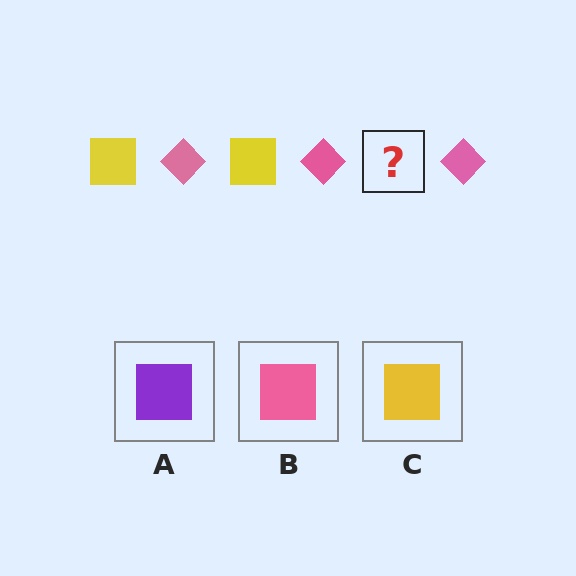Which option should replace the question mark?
Option C.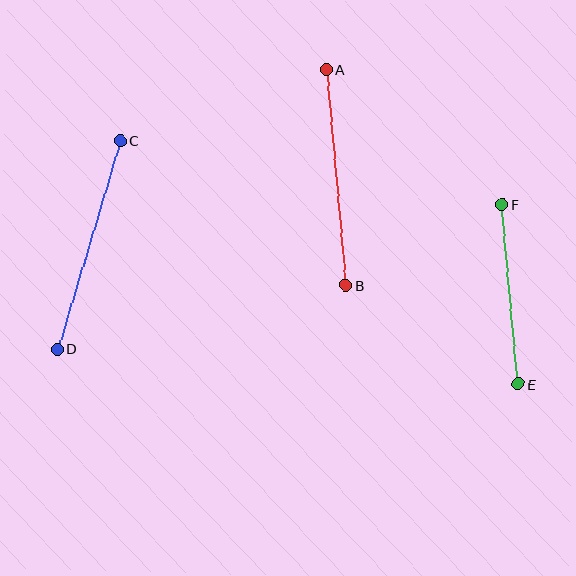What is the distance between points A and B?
The distance is approximately 217 pixels.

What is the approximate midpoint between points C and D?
The midpoint is at approximately (89, 245) pixels.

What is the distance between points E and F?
The distance is approximately 180 pixels.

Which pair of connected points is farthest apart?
Points C and D are farthest apart.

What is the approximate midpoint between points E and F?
The midpoint is at approximately (510, 294) pixels.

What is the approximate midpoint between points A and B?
The midpoint is at approximately (336, 178) pixels.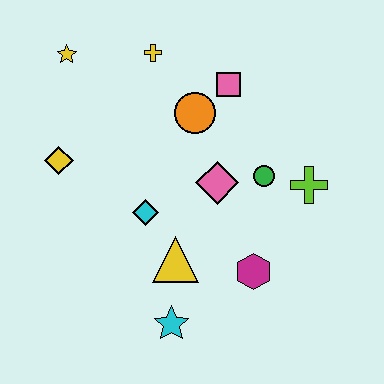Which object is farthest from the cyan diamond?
The yellow star is farthest from the cyan diamond.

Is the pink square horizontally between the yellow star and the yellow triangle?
No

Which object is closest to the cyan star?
The yellow triangle is closest to the cyan star.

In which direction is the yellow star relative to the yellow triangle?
The yellow star is above the yellow triangle.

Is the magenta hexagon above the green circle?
No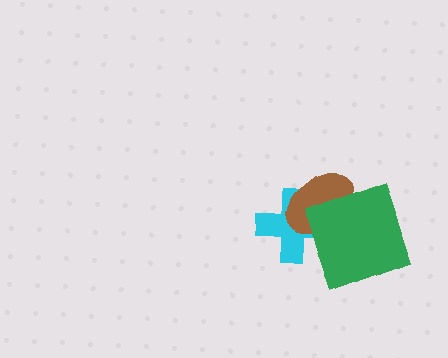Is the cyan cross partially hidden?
Yes, it is partially covered by another shape.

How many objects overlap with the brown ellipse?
2 objects overlap with the brown ellipse.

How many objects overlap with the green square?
2 objects overlap with the green square.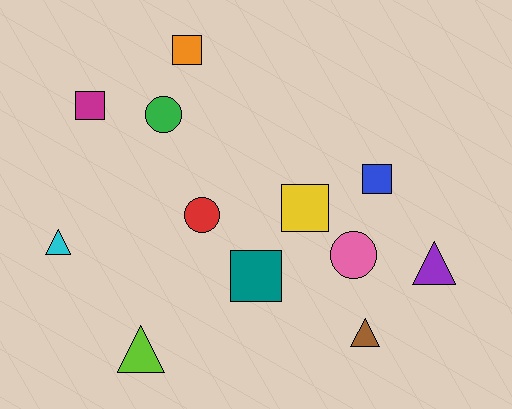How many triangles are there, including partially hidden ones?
There are 4 triangles.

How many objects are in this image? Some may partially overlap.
There are 12 objects.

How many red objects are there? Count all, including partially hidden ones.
There is 1 red object.